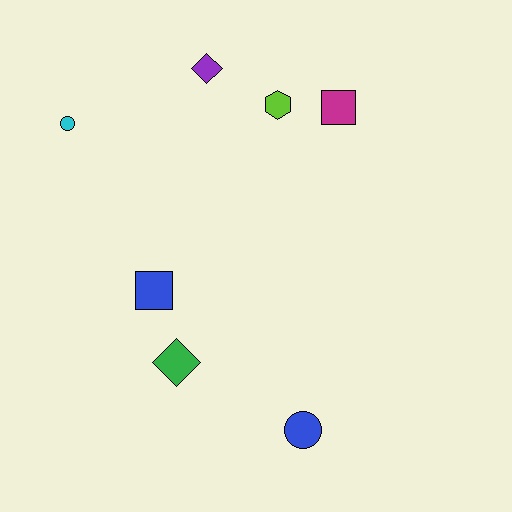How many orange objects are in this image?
There are no orange objects.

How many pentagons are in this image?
There are no pentagons.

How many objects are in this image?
There are 7 objects.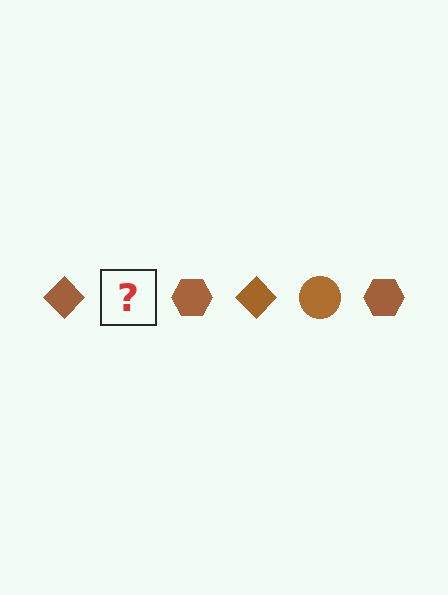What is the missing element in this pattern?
The missing element is a brown circle.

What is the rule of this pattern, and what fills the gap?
The rule is that the pattern cycles through diamond, circle, hexagon shapes in brown. The gap should be filled with a brown circle.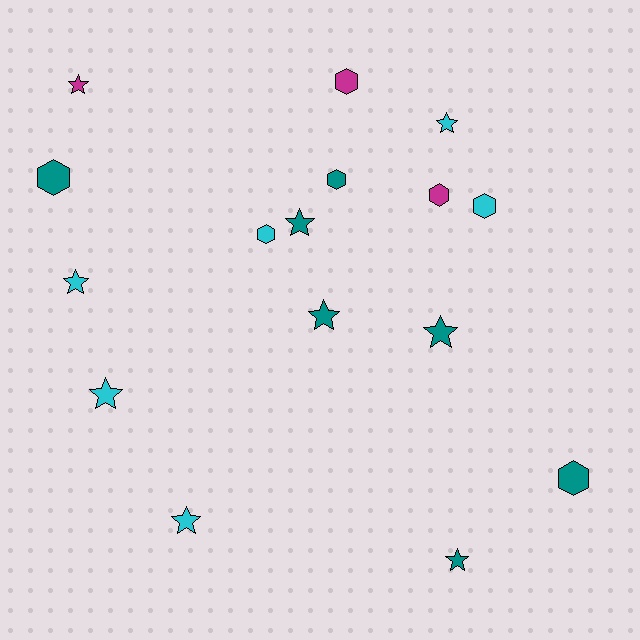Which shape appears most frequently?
Star, with 9 objects.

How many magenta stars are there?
There is 1 magenta star.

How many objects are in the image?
There are 16 objects.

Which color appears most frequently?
Teal, with 7 objects.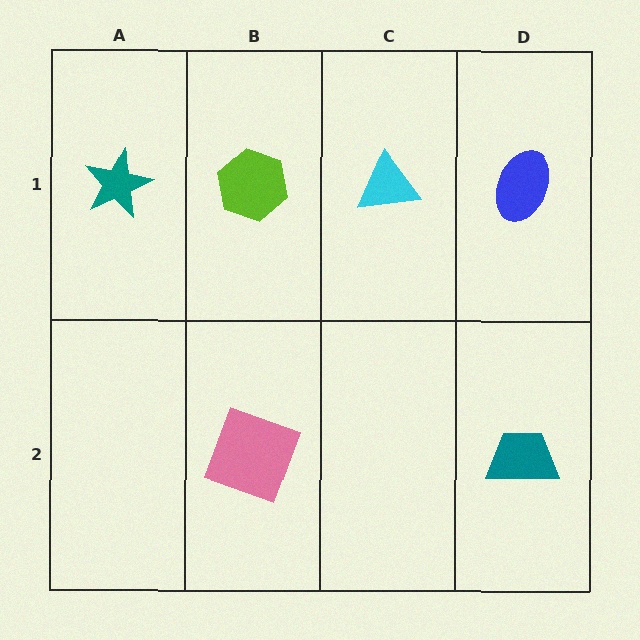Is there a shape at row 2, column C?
No, that cell is empty.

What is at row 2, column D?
A teal trapezoid.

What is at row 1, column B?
A lime hexagon.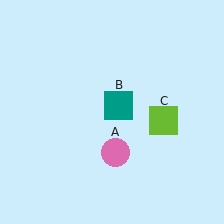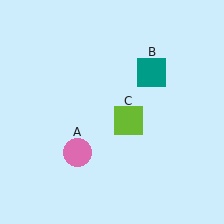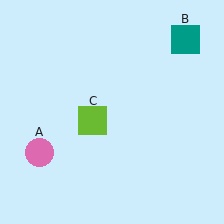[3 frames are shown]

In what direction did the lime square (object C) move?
The lime square (object C) moved left.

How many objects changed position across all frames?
3 objects changed position: pink circle (object A), teal square (object B), lime square (object C).